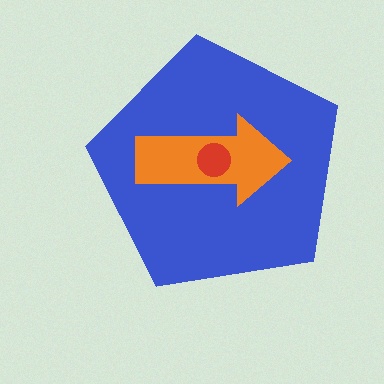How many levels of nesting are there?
3.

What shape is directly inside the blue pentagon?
The orange arrow.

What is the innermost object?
The red circle.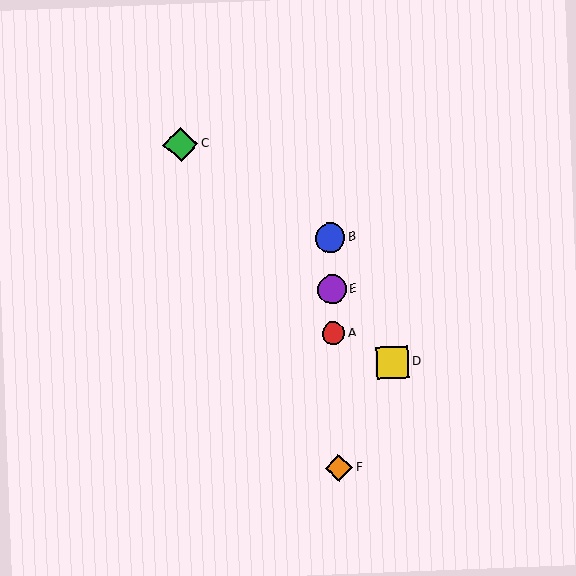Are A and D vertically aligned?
No, A is at x≈334 and D is at x≈392.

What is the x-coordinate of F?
Object F is at x≈339.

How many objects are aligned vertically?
4 objects (A, B, E, F) are aligned vertically.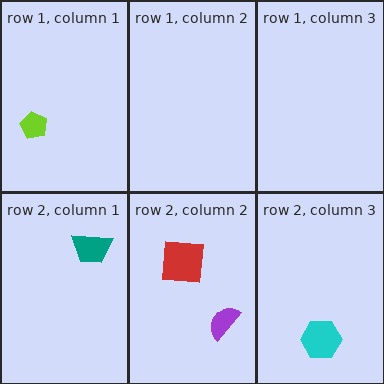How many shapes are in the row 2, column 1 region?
1.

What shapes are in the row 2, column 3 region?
The cyan hexagon.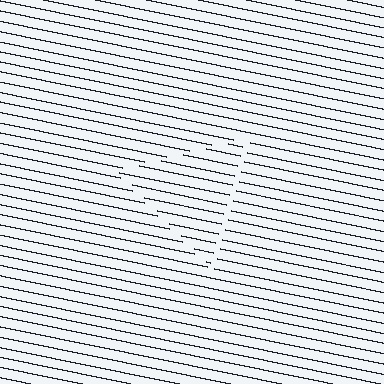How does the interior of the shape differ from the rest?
The interior of the shape contains the same grating, shifted by half a period — the contour is defined by the phase discontinuity where line-ends from the inner and outer gratings abut.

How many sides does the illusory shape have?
3 sides — the line-ends trace a triangle.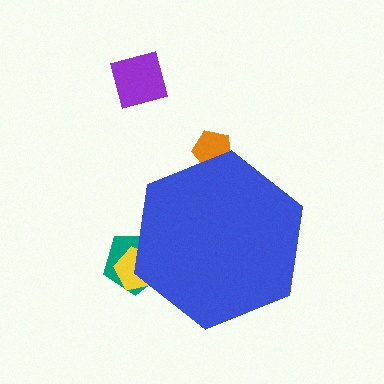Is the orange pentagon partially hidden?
Yes, the orange pentagon is partially hidden behind the blue hexagon.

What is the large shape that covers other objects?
A blue hexagon.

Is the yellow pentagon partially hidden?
Yes, the yellow pentagon is partially hidden behind the blue hexagon.